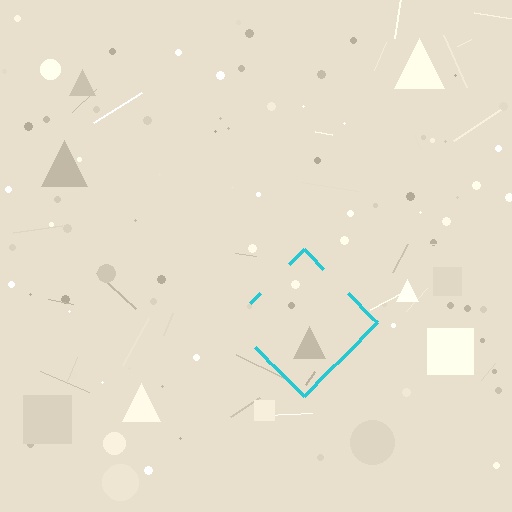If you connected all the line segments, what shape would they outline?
They would outline a diamond.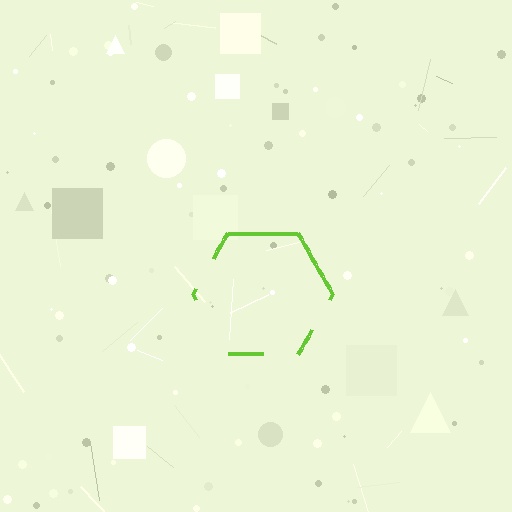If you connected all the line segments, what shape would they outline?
They would outline a hexagon.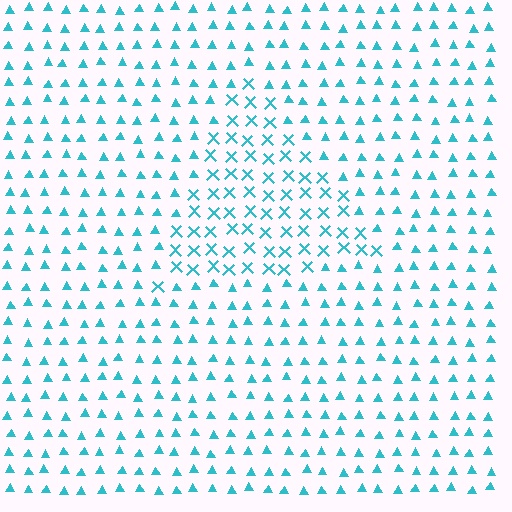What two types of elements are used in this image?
The image uses X marks inside the triangle region and triangles outside it.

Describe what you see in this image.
The image is filled with small cyan elements arranged in a uniform grid. A triangle-shaped region contains X marks, while the surrounding area contains triangles. The boundary is defined purely by the change in element shape.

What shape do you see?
I see a triangle.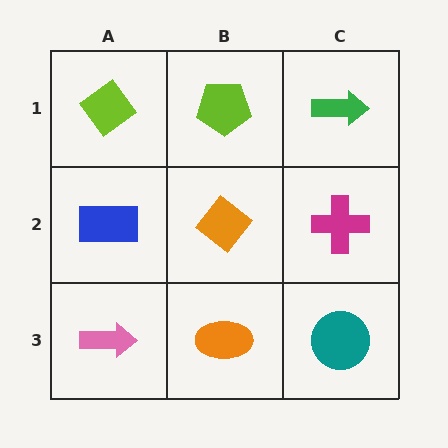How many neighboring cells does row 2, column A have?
3.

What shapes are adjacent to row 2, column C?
A green arrow (row 1, column C), a teal circle (row 3, column C), an orange diamond (row 2, column B).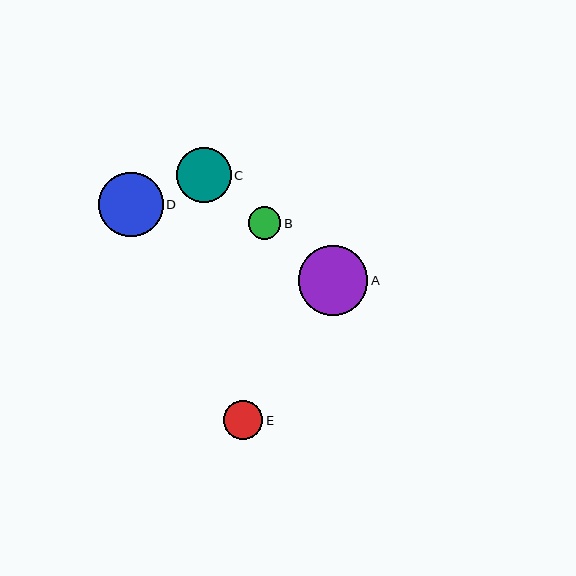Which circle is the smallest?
Circle B is the smallest with a size of approximately 32 pixels.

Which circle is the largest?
Circle A is the largest with a size of approximately 69 pixels.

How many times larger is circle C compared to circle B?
Circle C is approximately 1.7 times the size of circle B.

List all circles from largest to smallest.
From largest to smallest: A, D, C, E, B.